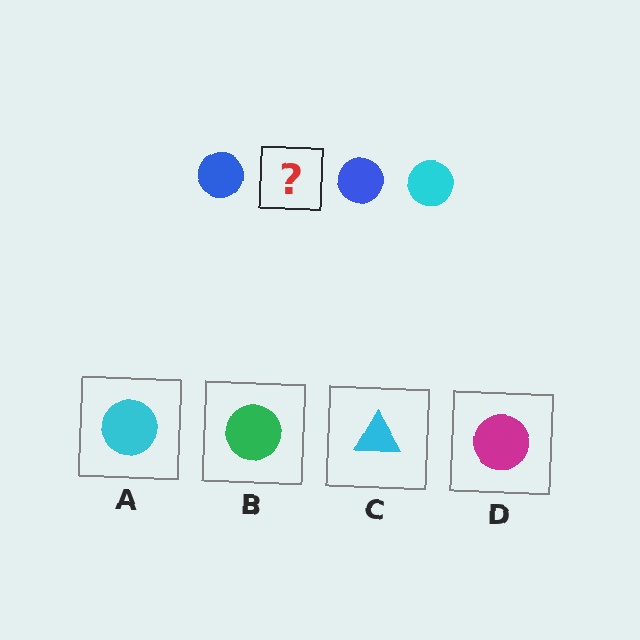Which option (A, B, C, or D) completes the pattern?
A.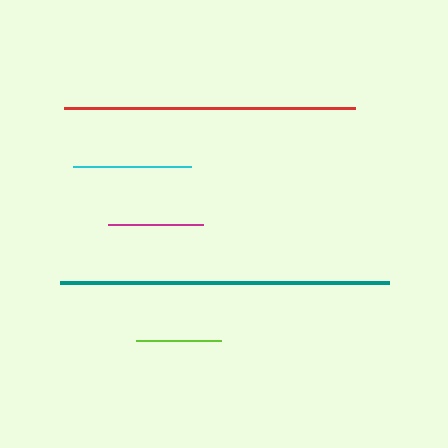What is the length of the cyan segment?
The cyan segment is approximately 118 pixels long.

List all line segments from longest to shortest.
From longest to shortest: teal, red, cyan, magenta, lime.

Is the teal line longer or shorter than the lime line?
The teal line is longer than the lime line.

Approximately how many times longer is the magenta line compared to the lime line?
The magenta line is approximately 1.1 times the length of the lime line.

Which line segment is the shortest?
The lime line is the shortest at approximately 85 pixels.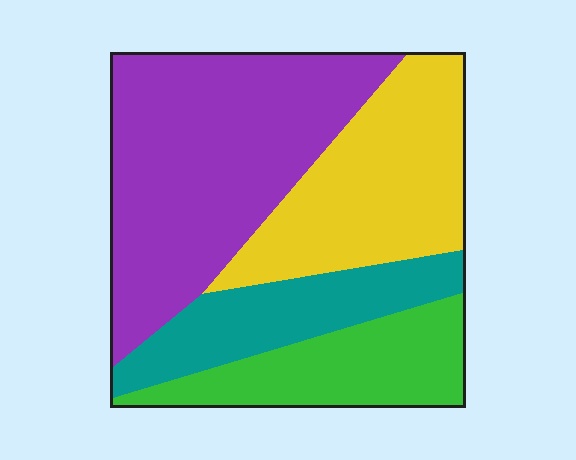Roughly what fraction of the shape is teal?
Teal covers roughly 15% of the shape.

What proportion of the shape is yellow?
Yellow takes up about one quarter (1/4) of the shape.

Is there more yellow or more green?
Yellow.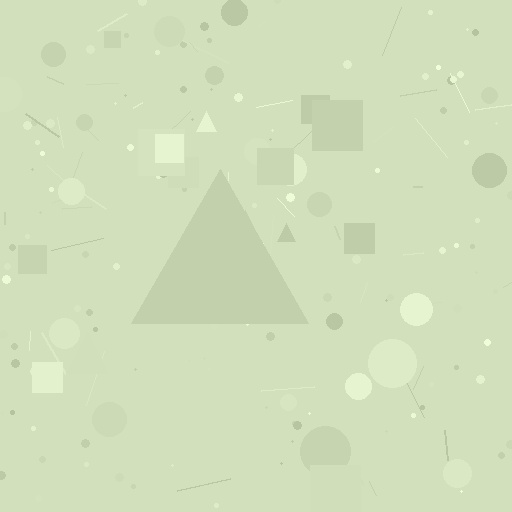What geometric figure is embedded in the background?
A triangle is embedded in the background.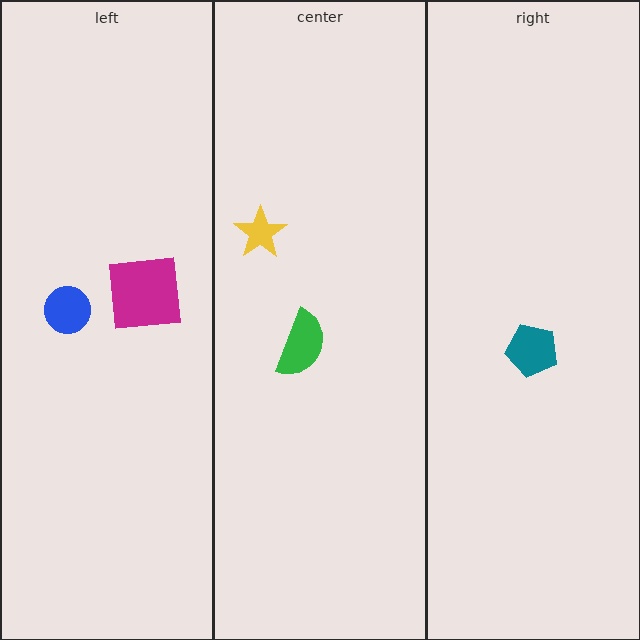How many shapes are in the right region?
1.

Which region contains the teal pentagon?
The right region.